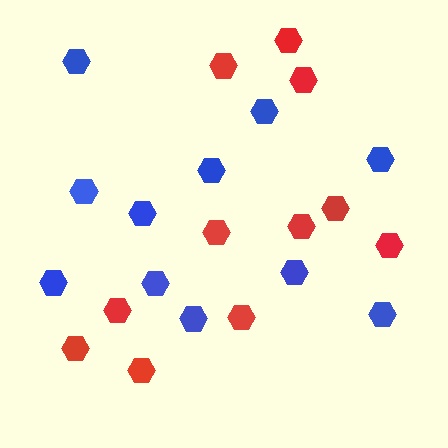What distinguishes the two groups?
There are 2 groups: one group of blue hexagons (11) and one group of red hexagons (11).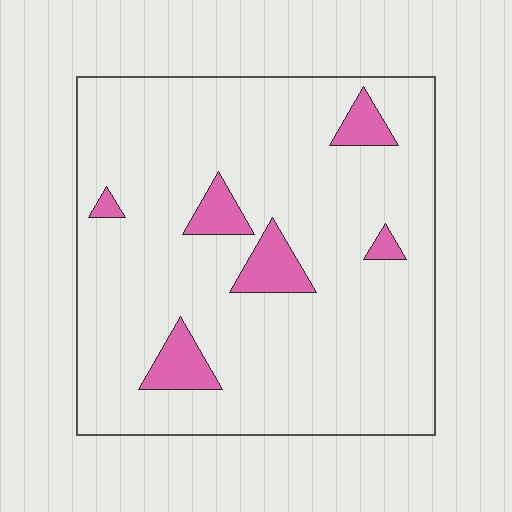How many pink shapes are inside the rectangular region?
6.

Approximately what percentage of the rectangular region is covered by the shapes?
Approximately 10%.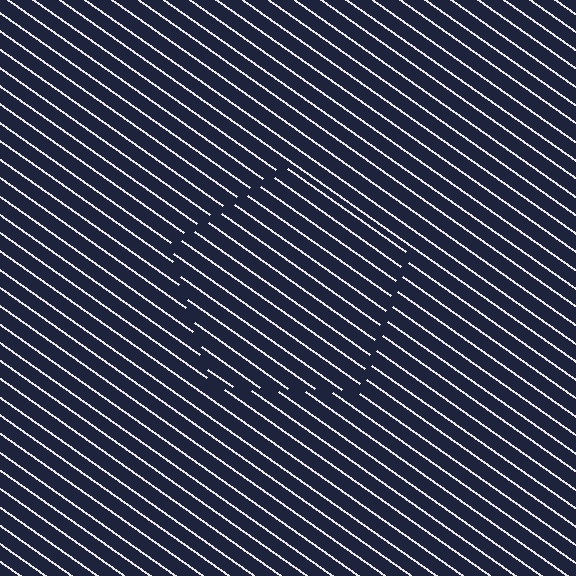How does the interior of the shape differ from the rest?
The interior of the shape contains the same grating, shifted by half a period — the contour is defined by the phase discontinuity where line-ends from the inner and outer gratings abut.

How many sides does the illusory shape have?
5 sides — the line-ends trace a pentagon.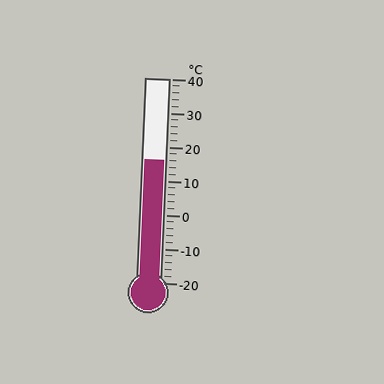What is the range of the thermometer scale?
The thermometer scale ranges from -20°C to 40°C.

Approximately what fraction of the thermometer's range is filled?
The thermometer is filled to approximately 60% of its range.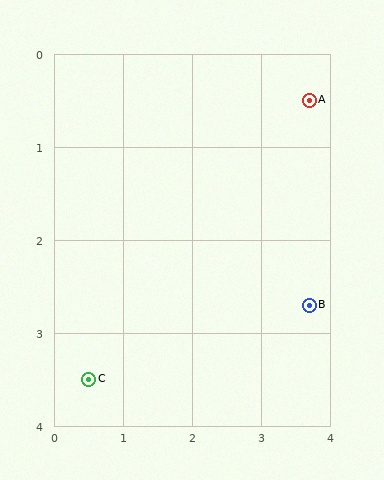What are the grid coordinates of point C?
Point C is at approximately (0.5, 3.5).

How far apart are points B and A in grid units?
Points B and A are about 2.2 grid units apart.